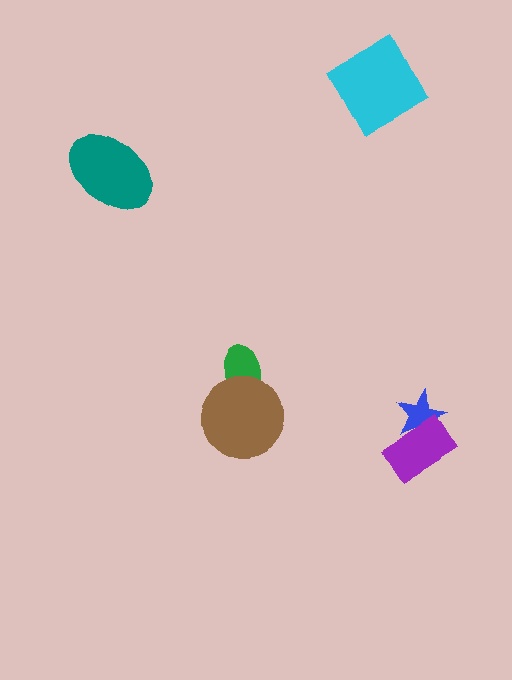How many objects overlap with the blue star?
1 object overlaps with the blue star.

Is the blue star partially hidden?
Yes, it is partially covered by another shape.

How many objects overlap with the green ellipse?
1 object overlaps with the green ellipse.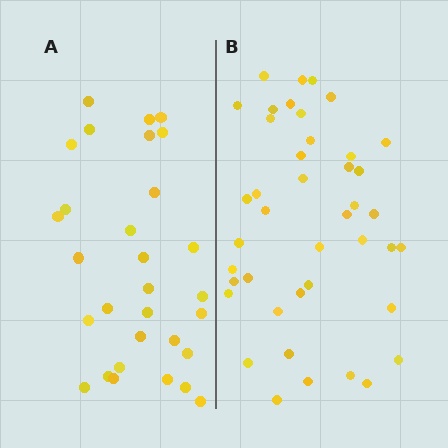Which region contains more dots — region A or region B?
Region B (the right region) has more dots.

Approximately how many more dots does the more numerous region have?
Region B has roughly 12 or so more dots than region A.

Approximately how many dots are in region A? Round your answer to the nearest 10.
About 30 dots.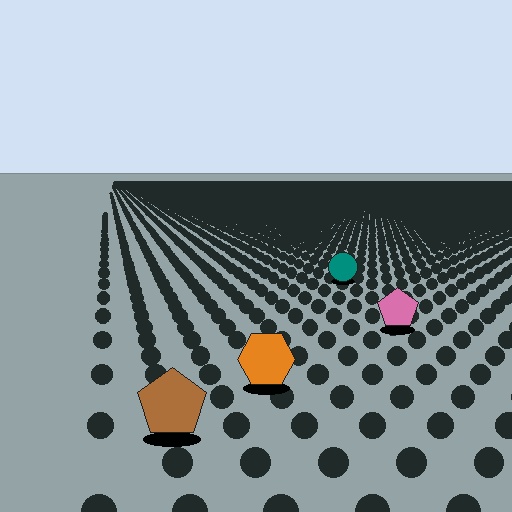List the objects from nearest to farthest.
From nearest to farthest: the brown pentagon, the orange hexagon, the pink pentagon, the teal circle.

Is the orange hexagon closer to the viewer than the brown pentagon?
No. The brown pentagon is closer — you can tell from the texture gradient: the ground texture is coarser near it.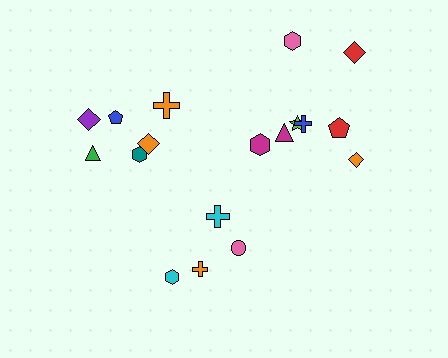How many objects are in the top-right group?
There are 8 objects.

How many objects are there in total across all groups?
There are 18 objects.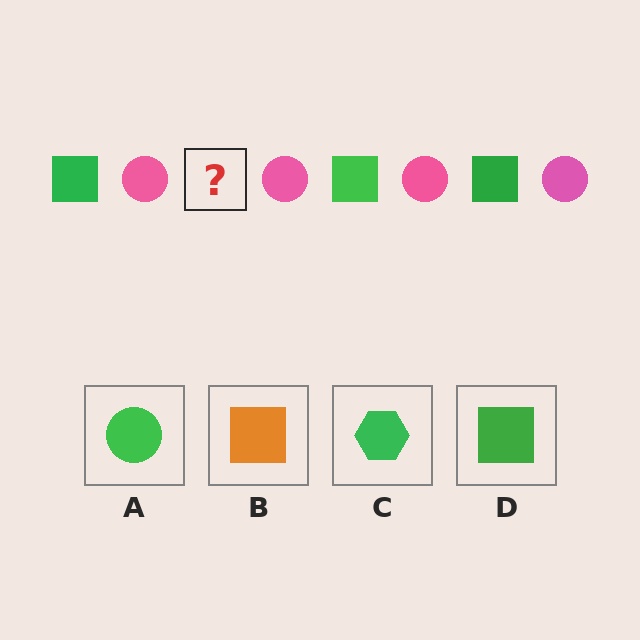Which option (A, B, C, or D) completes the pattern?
D.